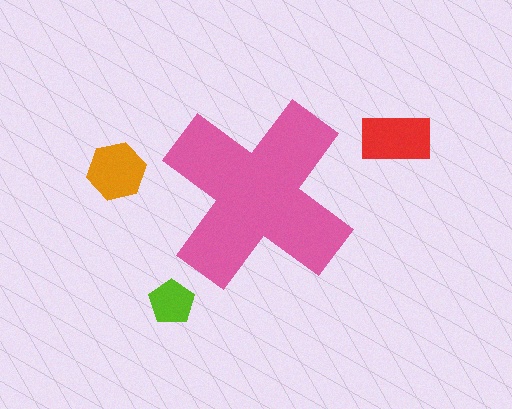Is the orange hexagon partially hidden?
No, the orange hexagon is fully visible.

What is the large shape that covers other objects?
A pink cross.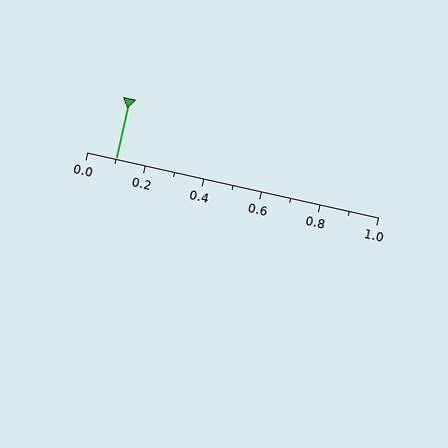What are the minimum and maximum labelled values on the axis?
The axis runs from 0.0 to 1.0.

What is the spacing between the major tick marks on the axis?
The major ticks are spaced 0.2 apart.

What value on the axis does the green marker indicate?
The marker indicates approximately 0.1.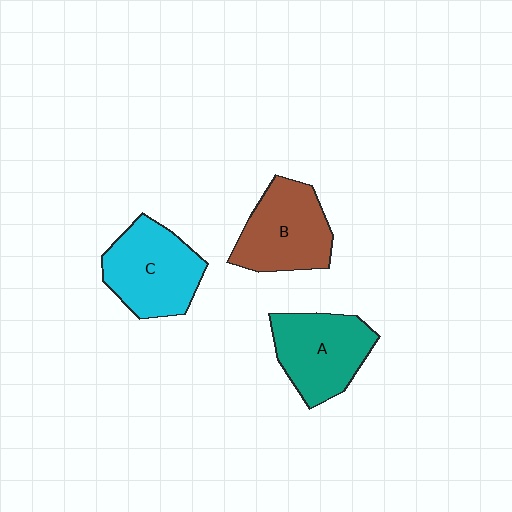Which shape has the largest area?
Shape C (cyan).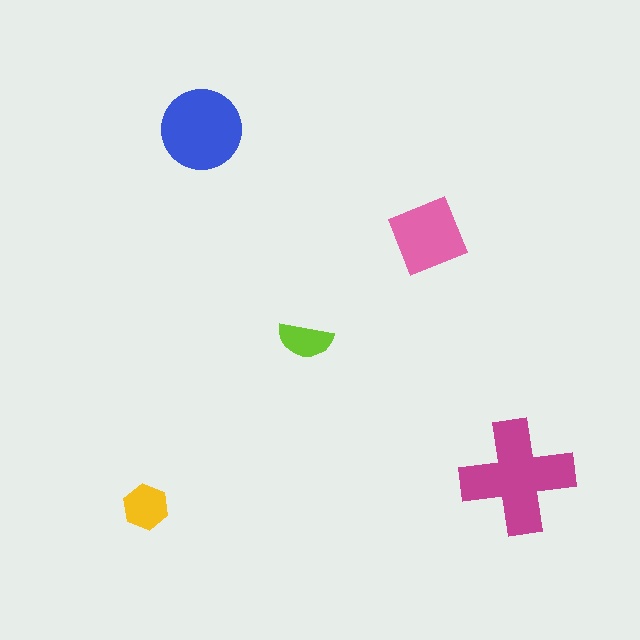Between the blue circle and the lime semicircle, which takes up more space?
The blue circle.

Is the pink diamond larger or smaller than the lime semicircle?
Larger.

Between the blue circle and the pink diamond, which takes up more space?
The blue circle.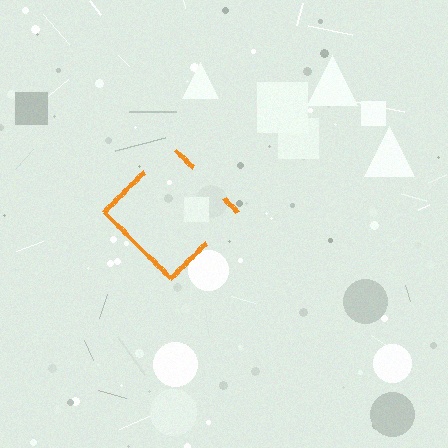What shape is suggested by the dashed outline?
The dashed outline suggests a diamond.